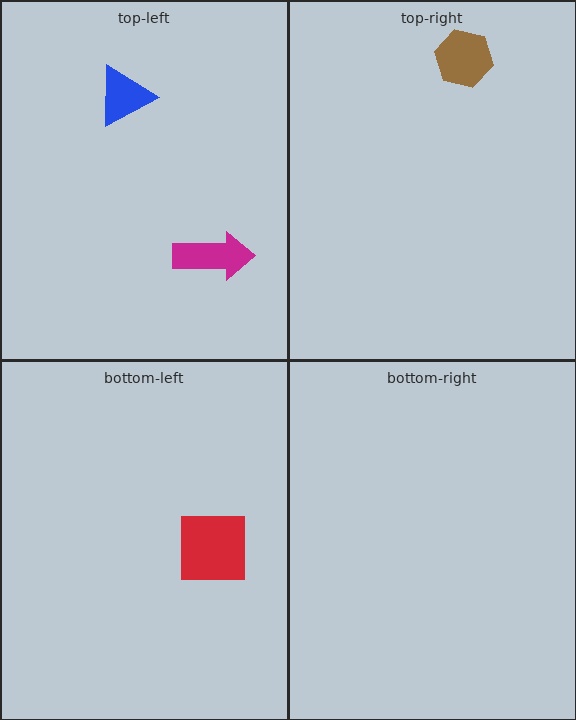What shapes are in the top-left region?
The magenta arrow, the blue triangle.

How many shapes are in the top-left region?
2.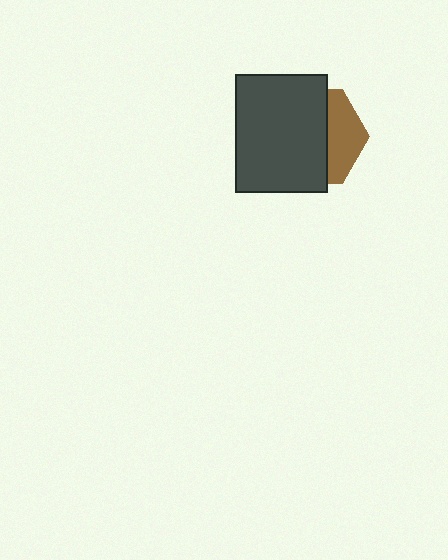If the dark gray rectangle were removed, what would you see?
You would see the complete brown hexagon.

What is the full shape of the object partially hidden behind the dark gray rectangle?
The partially hidden object is a brown hexagon.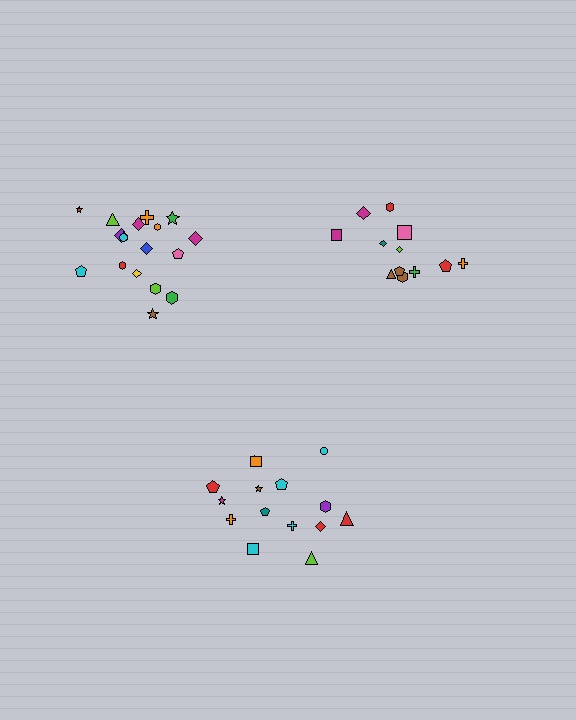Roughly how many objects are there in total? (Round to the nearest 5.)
Roughly 45 objects in total.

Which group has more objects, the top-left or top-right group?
The top-left group.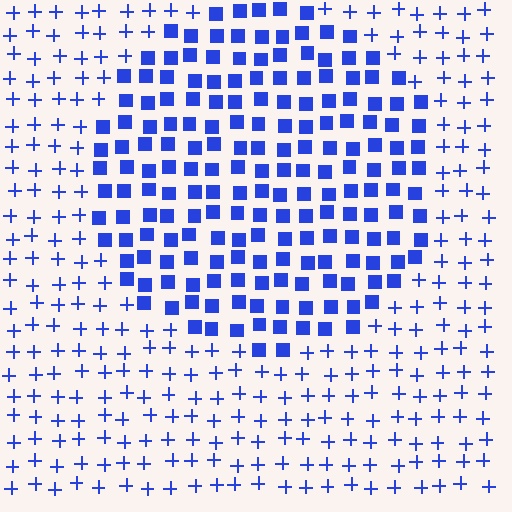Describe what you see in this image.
The image is filled with small blue elements arranged in a uniform grid. A circle-shaped region contains squares, while the surrounding area contains plus signs. The boundary is defined purely by the change in element shape.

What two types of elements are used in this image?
The image uses squares inside the circle region and plus signs outside it.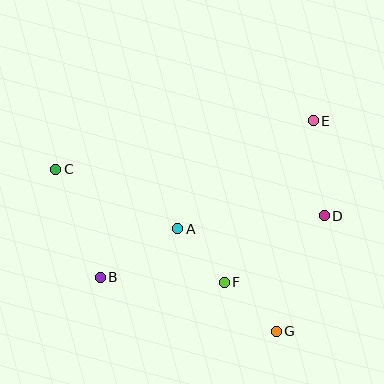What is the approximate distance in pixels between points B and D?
The distance between B and D is approximately 232 pixels.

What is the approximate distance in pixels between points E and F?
The distance between E and F is approximately 184 pixels.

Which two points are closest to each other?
Points A and F are closest to each other.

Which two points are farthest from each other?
Points C and G are farthest from each other.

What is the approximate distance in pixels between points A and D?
The distance between A and D is approximately 147 pixels.